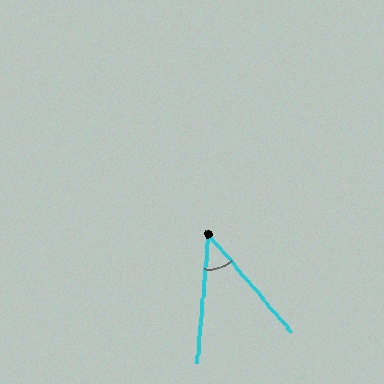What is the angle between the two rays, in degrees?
Approximately 45 degrees.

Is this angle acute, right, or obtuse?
It is acute.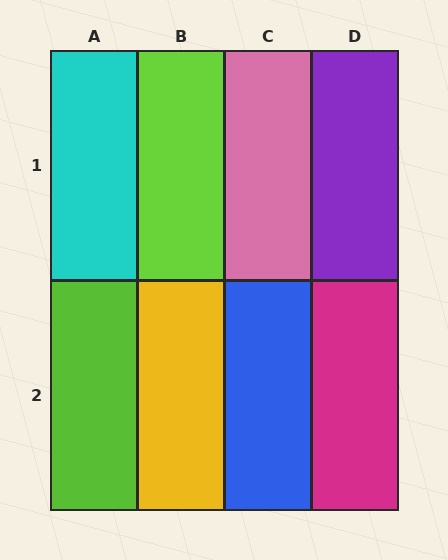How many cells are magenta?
1 cell is magenta.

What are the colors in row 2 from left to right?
Lime, yellow, blue, magenta.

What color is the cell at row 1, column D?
Purple.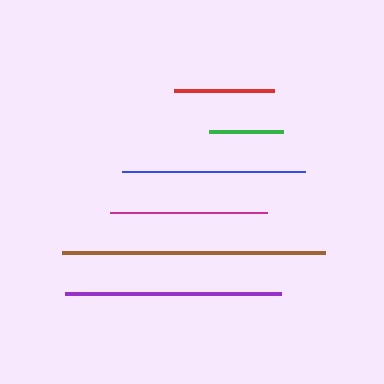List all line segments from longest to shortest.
From longest to shortest: brown, purple, blue, magenta, red, green.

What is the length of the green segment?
The green segment is approximately 74 pixels long.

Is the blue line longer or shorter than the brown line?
The brown line is longer than the blue line.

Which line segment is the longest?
The brown line is the longest at approximately 264 pixels.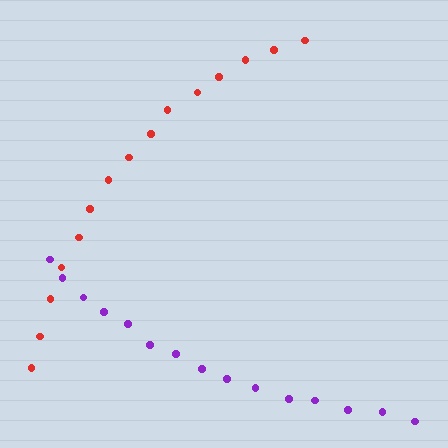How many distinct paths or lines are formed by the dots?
There are 2 distinct paths.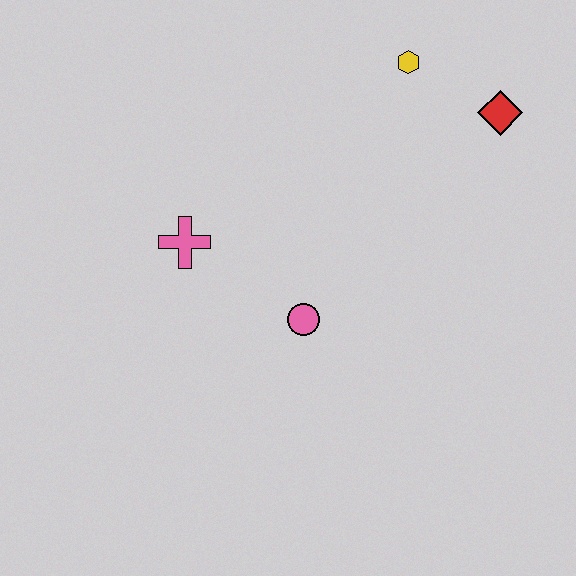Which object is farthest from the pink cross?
The red diamond is farthest from the pink cross.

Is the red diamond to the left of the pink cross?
No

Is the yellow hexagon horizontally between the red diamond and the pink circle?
Yes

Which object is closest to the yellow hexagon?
The red diamond is closest to the yellow hexagon.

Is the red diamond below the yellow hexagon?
Yes